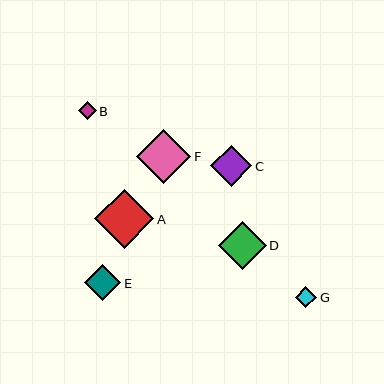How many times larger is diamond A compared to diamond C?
Diamond A is approximately 1.4 times the size of diamond C.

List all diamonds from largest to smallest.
From largest to smallest: A, F, D, C, E, G, B.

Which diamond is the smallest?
Diamond B is the smallest with a size of approximately 17 pixels.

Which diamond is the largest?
Diamond A is the largest with a size of approximately 59 pixels.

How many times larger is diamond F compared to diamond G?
Diamond F is approximately 2.5 times the size of diamond G.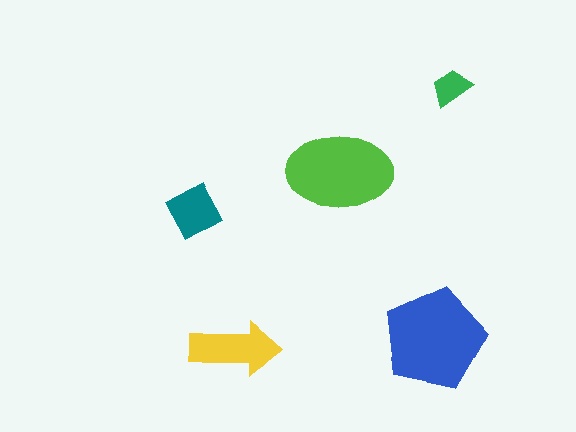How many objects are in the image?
There are 5 objects in the image.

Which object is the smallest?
The green trapezoid.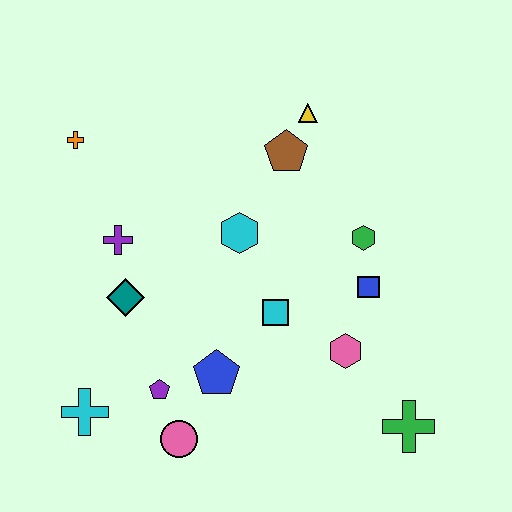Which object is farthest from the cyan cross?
The yellow triangle is farthest from the cyan cross.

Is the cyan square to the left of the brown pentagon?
Yes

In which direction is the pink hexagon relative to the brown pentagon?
The pink hexagon is below the brown pentagon.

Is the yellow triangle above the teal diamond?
Yes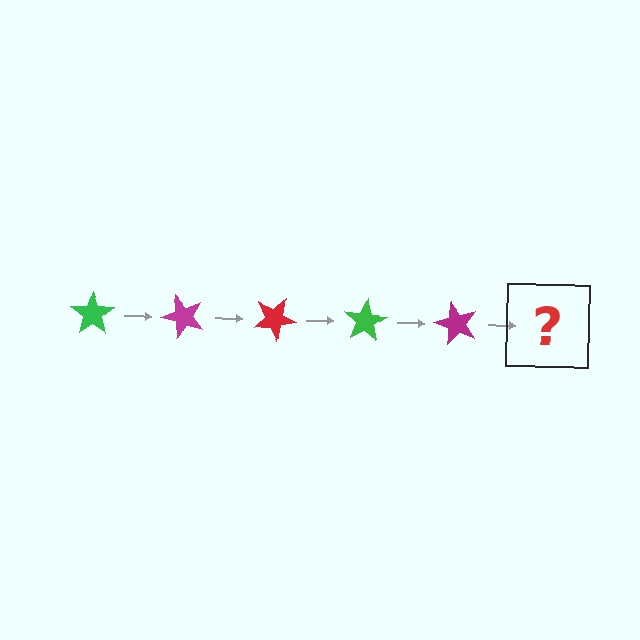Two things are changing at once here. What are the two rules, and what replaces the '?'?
The two rules are that it rotates 50 degrees each step and the color cycles through green, magenta, and red. The '?' should be a red star, rotated 250 degrees from the start.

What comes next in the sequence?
The next element should be a red star, rotated 250 degrees from the start.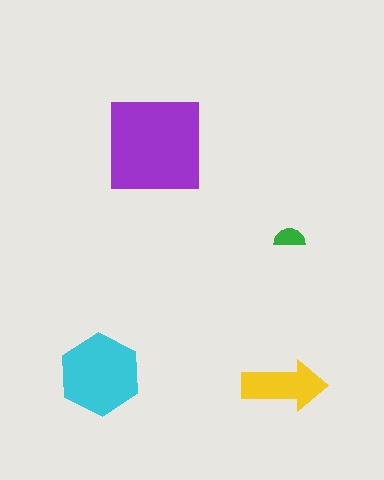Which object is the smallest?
The green semicircle.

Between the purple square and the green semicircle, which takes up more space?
The purple square.